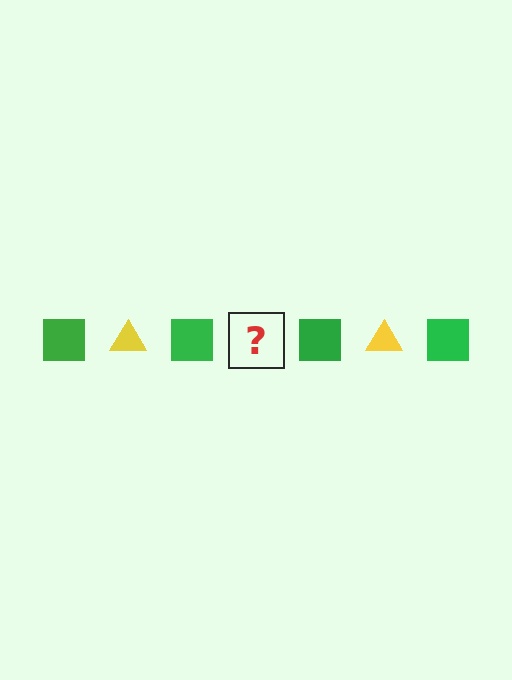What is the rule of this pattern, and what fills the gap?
The rule is that the pattern alternates between green square and yellow triangle. The gap should be filled with a yellow triangle.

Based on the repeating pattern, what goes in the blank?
The blank should be a yellow triangle.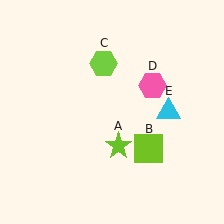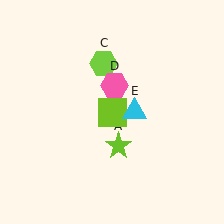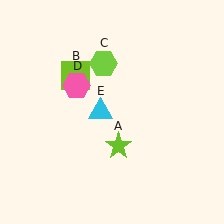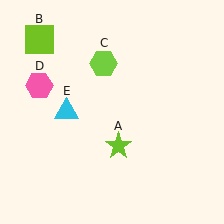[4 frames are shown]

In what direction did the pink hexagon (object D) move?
The pink hexagon (object D) moved left.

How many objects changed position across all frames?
3 objects changed position: lime square (object B), pink hexagon (object D), cyan triangle (object E).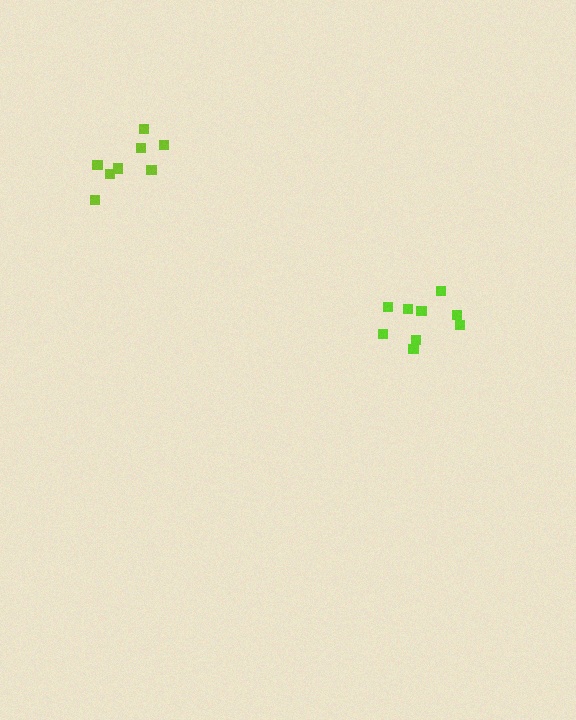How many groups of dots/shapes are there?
There are 2 groups.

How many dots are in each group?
Group 1: 10 dots, Group 2: 8 dots (18 total).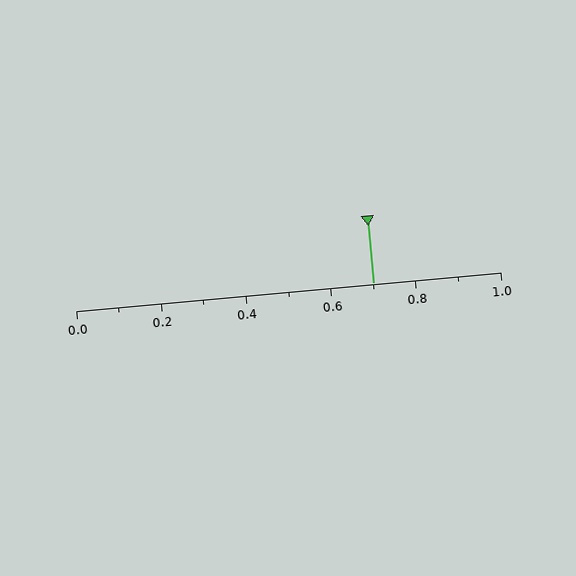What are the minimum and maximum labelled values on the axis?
The axis runs from 0.0 to 1.0.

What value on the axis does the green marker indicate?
The marker indicates approximately 0.7.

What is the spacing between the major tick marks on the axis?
The major ticks are spaced 0.2 apart.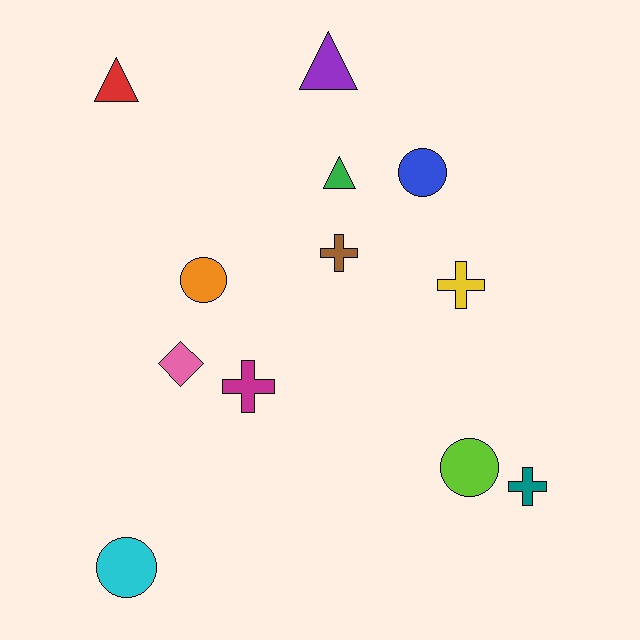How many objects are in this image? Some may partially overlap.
There are 12 objects.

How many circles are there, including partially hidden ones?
There are 4 circles.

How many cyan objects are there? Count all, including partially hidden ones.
There is 1 cyan object.